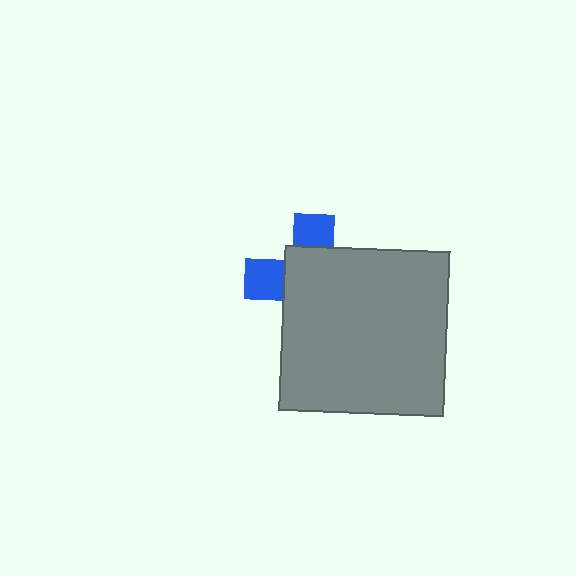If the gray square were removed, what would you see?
You would see the complete blue cross.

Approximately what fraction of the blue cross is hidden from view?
Roughly 68% of the blue cross is hidden behind the gray square.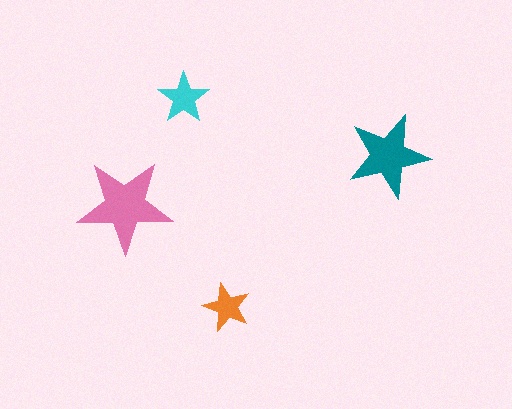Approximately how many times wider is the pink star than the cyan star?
About 2 times wider.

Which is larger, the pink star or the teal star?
The pink one.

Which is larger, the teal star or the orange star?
The teal one.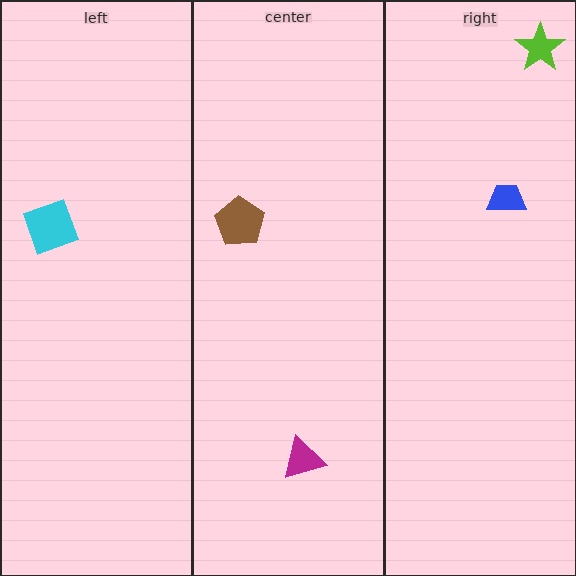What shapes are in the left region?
The cyan diamond.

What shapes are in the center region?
The brown pentagon, the magenta triangle.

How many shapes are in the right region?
2.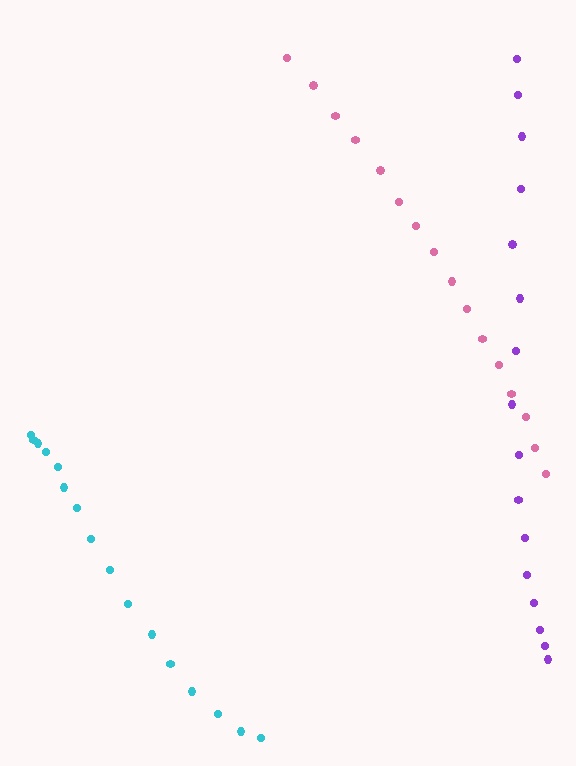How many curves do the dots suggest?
There are 3 distinct paths.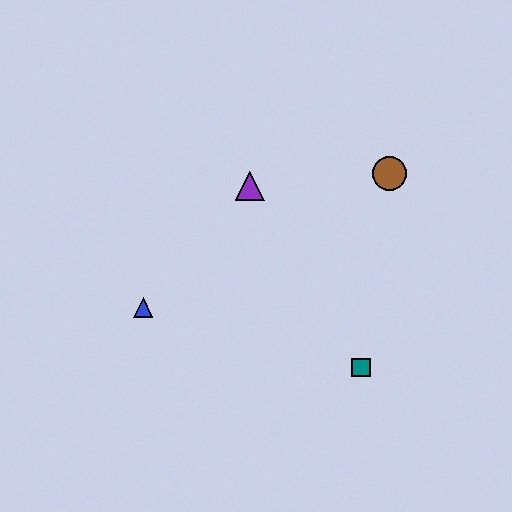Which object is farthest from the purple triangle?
The teal square is farthest from the purple triangle.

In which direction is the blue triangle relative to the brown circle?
The blue triangle is to the left of the brown circle.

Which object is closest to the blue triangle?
The purple triangle is closest to the blue triangle.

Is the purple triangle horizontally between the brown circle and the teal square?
No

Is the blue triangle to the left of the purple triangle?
Yes